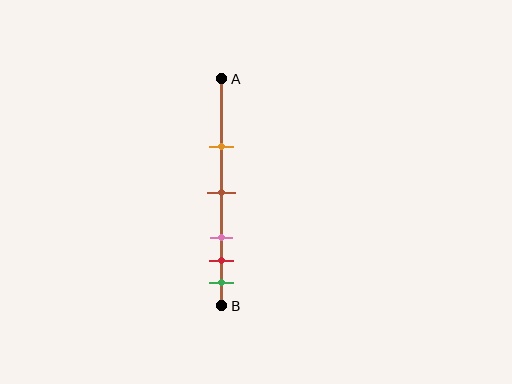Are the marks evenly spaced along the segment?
No, the marks are not evenly spaced.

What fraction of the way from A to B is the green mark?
The green mark is approximately 90% (0.9) of the way from A to B.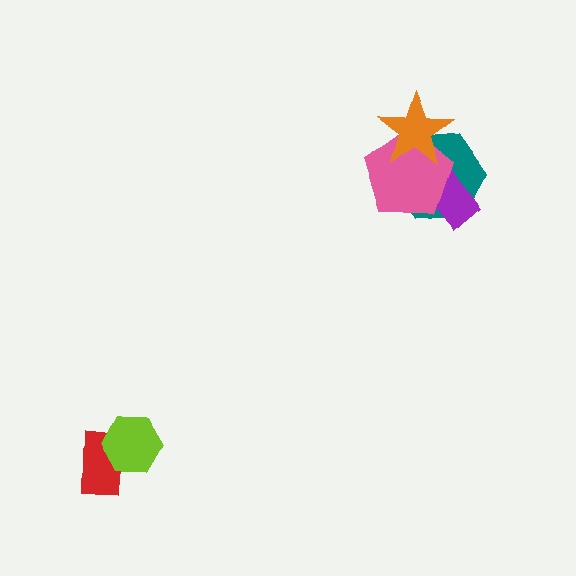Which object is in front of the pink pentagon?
The orange star is in front of the pink pentagon.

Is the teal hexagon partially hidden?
Yes, it is partially covered by another shape.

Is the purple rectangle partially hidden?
Yes, it is partially covered by another shape.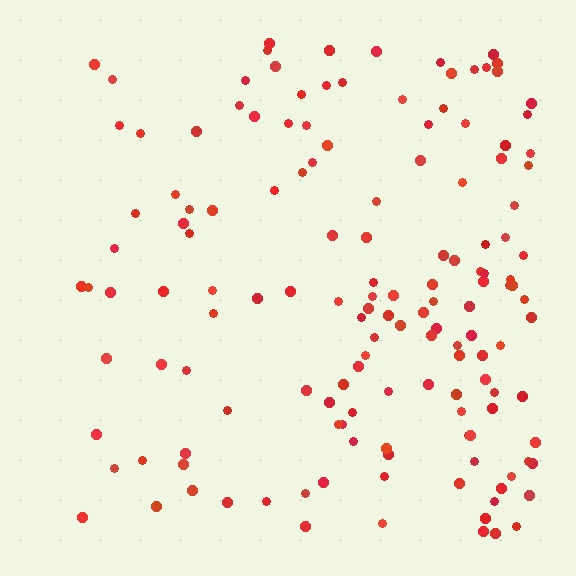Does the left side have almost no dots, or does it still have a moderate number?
Still a moderate number, just noticeably fewer than the right.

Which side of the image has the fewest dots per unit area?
The left.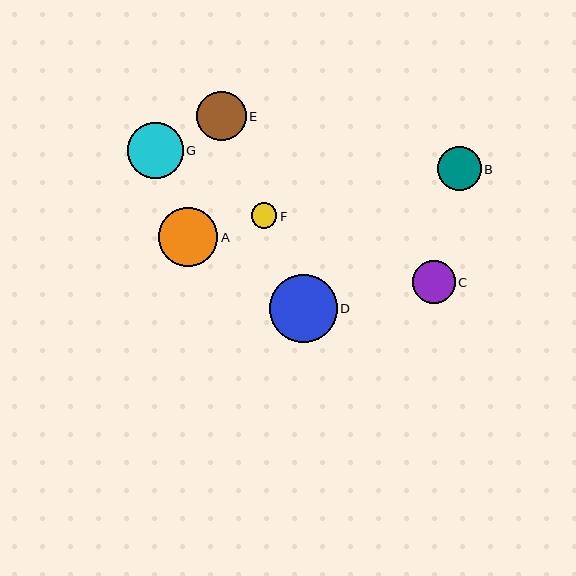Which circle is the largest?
Circle D is the largest with a size of approximately 68 pixels.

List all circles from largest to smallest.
From largest to smallest: D, A, G, E, B, C, F.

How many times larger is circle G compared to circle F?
Circle G is approximately 2.2 times the size of circle F.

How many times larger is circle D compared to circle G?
Circle D is approximately 1.2 times the size of circle G.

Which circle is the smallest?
Circle F is the smallest with a size of approximately 26 pixels.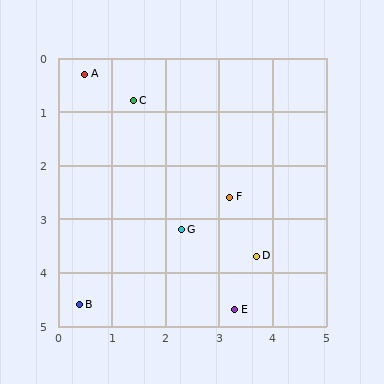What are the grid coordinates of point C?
Point C is at approximately (1.4, 0.8).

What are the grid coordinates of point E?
Point E is at approximately (3.3, 4.7).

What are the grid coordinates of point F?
Point F is at approximately (3.2, 2.6).